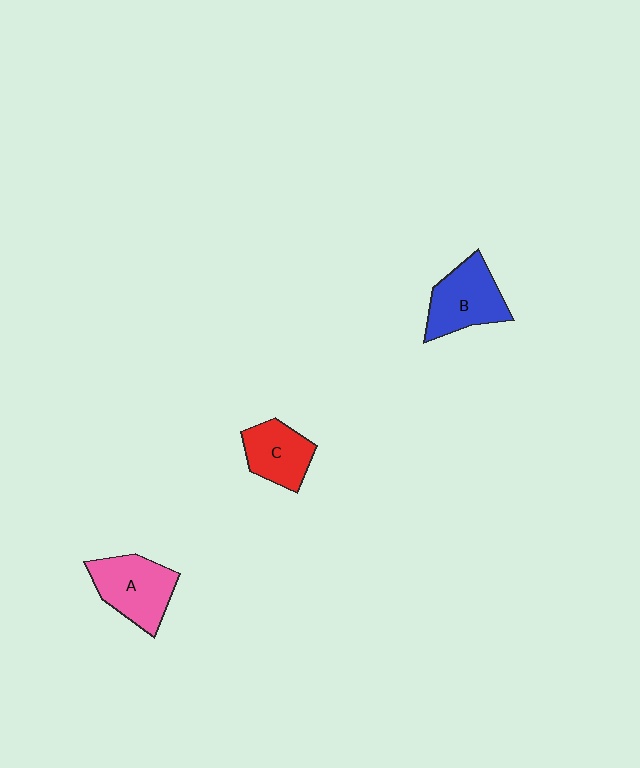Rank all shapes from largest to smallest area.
From largest to smallest: A (pink), B (blue), C (red).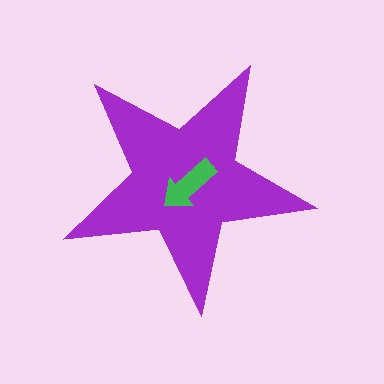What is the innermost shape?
The green arrow.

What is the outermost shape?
The purple star.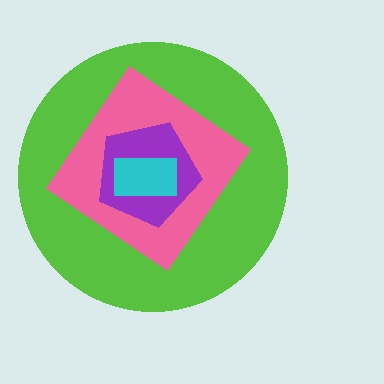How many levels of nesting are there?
4.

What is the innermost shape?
The cyan rectangle.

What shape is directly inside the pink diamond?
The purple pentagon.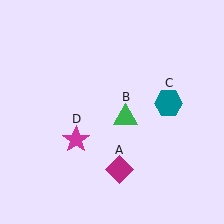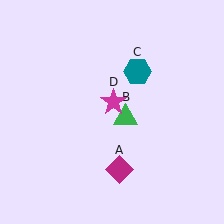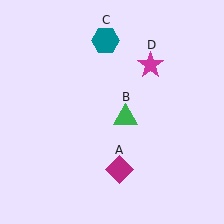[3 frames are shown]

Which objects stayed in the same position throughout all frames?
Magenta diamond (object A) and green triangle (object B) remained stationary.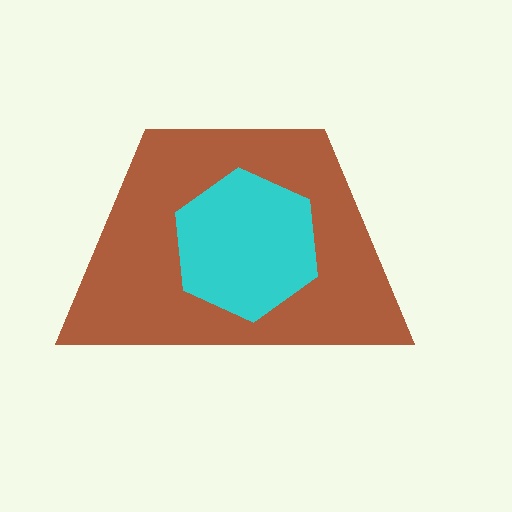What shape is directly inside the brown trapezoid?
The cyan hexagon.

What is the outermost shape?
The brown trapezoid.